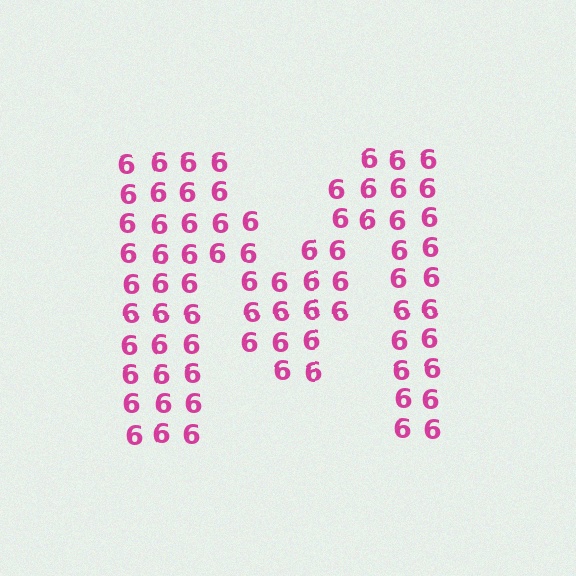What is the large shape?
The large shape is the letter M.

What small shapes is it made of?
It is made of small digit 6's.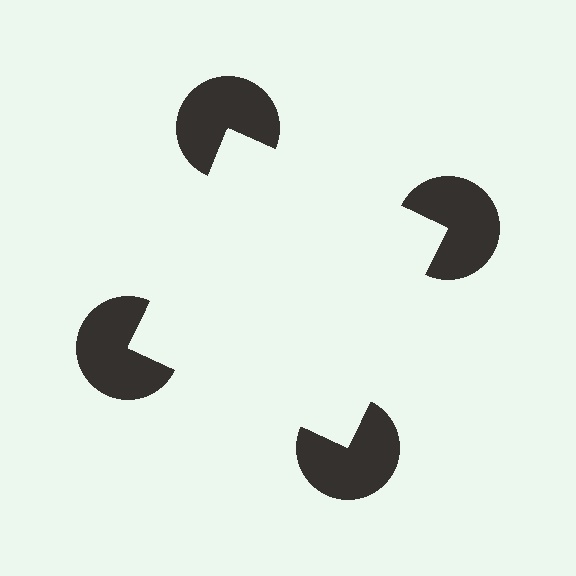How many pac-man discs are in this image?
There are 4 — one at each vertex of the illusory square.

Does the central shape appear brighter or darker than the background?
It typically appears slightly brighter than the background, even though no actual brightness change is drawn.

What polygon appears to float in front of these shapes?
An illusory square — its edges are inferred from the aligned wedge cuts in the pac-man discs, not physically drawn.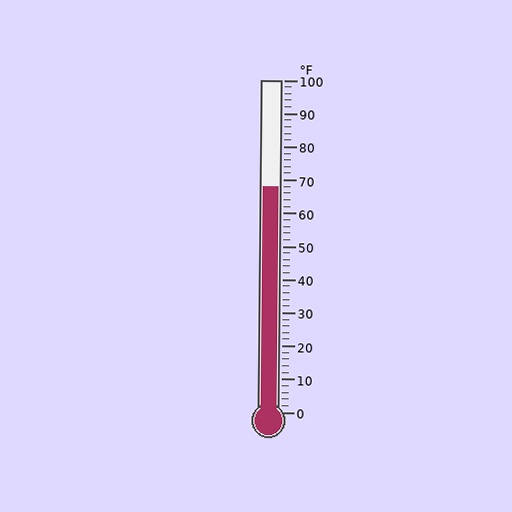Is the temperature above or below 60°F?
The temperature is above 60°F.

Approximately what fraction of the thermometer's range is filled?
The thermometer is filled to approximately 70% of its range.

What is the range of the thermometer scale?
The thermometer scale ranges from 0°F to 100°F.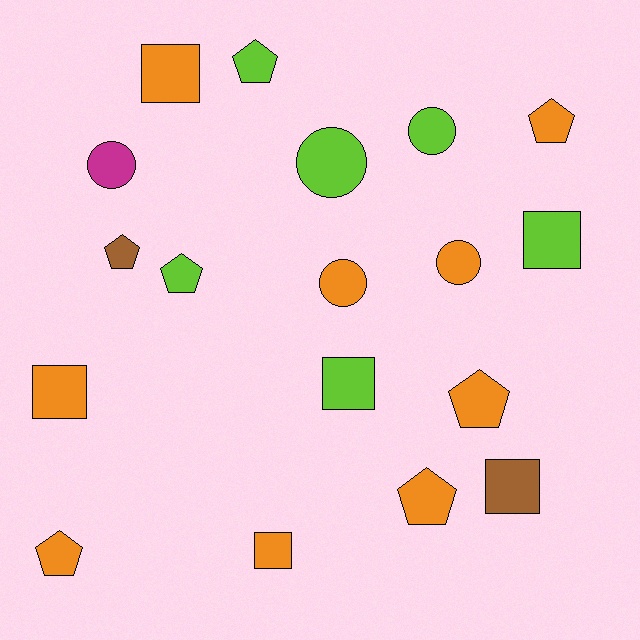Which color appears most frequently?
Orange, with 9 objects.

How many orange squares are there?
There are 3 orange squares.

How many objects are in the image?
There are 18 objects.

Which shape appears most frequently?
Pentagon, with 7 objects.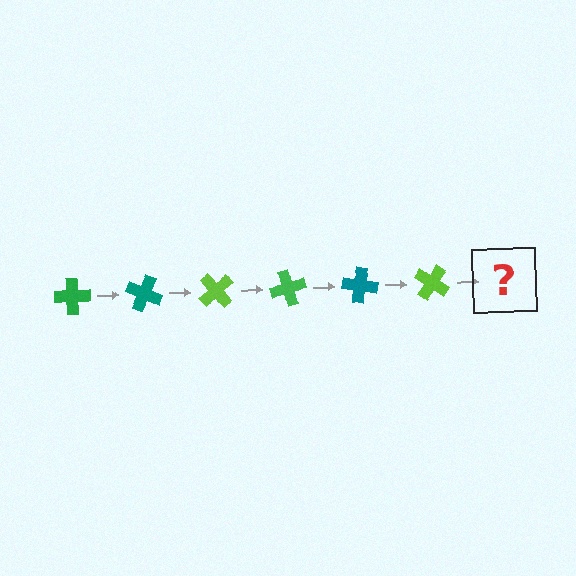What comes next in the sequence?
The next element should be a green cross, rotated 150 degrees from the start.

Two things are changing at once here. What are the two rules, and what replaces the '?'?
The two rules are that it rotates 25 degrees each step and the color cycles through green, teal, and lime. The '?' should be a green cross, rotated 150 degrees from the start.